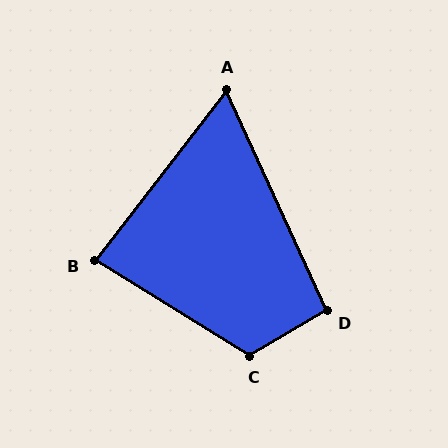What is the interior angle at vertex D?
Approximately 96 degrees (obtuse).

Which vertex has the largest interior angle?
C, at approximately 118 degrees.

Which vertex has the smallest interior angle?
A, at approximately 62 degrees.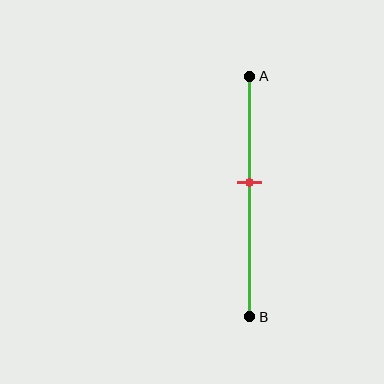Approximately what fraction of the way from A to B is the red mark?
The red mark is approximately 45% of the way from A to B.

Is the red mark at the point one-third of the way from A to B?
No, the mark is at about 45% from A, not at the 33% one-third point.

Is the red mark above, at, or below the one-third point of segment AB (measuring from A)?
The red mark is below the one-third point of segment AB.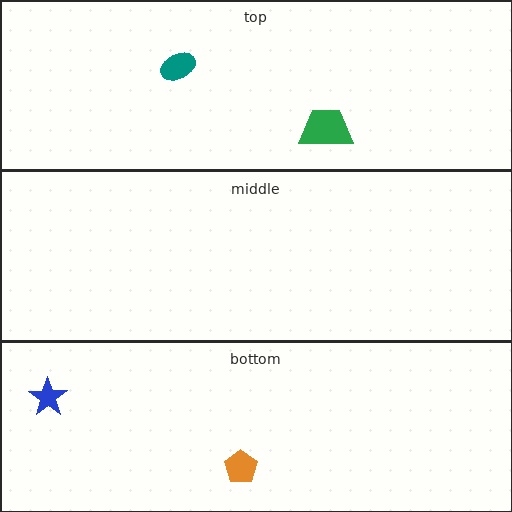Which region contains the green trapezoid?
The top region.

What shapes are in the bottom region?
The blue star, the orange pentagon.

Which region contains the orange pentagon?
The bottom region.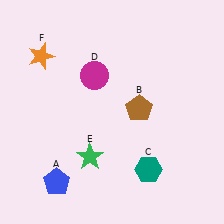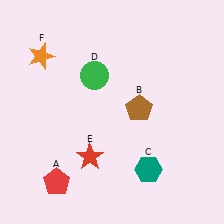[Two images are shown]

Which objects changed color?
A changed from blue to red. D changed from magenta to green. E changed from green to red.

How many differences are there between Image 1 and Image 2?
There are 3 differences between the two images.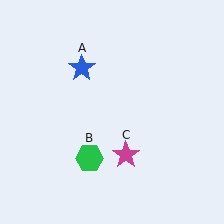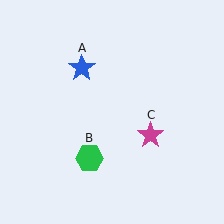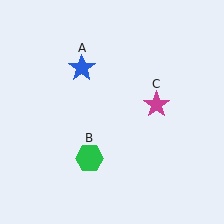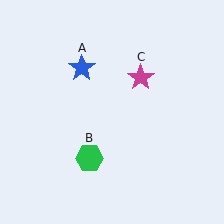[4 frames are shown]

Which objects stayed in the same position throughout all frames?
Blue star (object A) and green hexagon (object B) remained stationary.